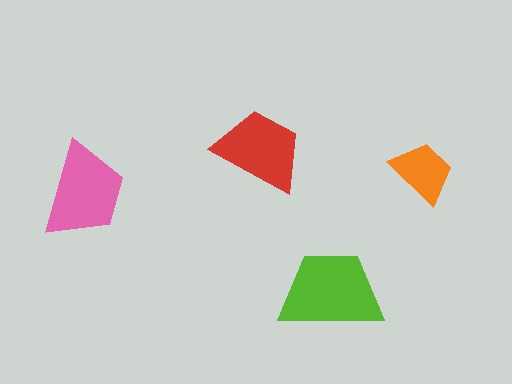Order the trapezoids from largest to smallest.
the lime one, the pink one, the red one, the orange one.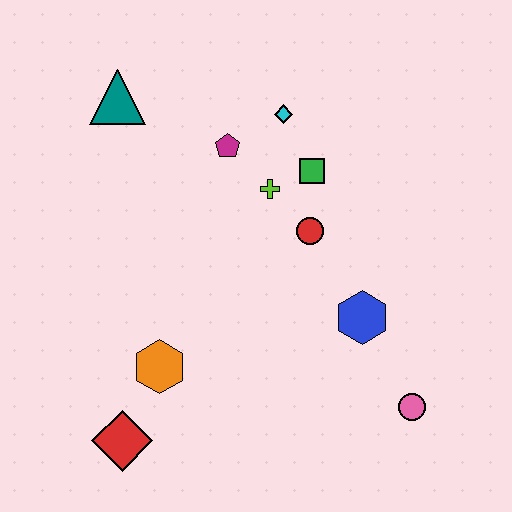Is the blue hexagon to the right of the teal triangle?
Yes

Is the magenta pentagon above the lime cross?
Yes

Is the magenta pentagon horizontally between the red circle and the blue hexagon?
No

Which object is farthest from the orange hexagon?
The cyan diamond is farthest from the orange hexagon.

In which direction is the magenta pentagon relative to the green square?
The magenta pentagon is to the left of the green square.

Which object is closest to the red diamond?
The orange hexagon is closest to the red diamond.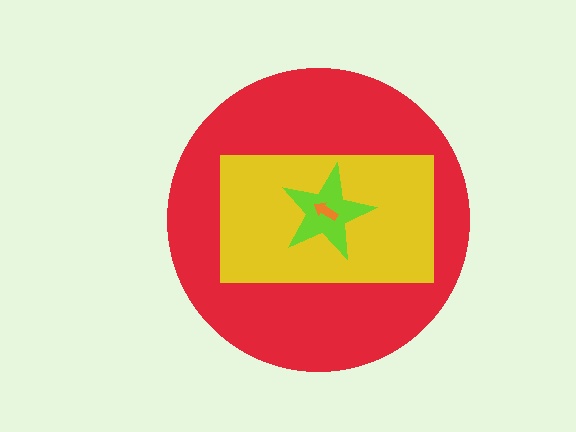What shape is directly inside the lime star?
The orange arrow.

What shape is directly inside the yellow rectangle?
The lime star.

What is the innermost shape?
The orange arrow.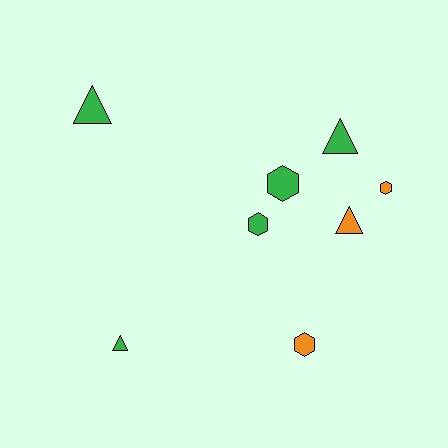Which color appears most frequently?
Green, with 5 objects.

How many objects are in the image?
There are 8 objects.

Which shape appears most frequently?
Triangle, with 4 objects.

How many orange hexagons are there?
There are 2 orange hexagons.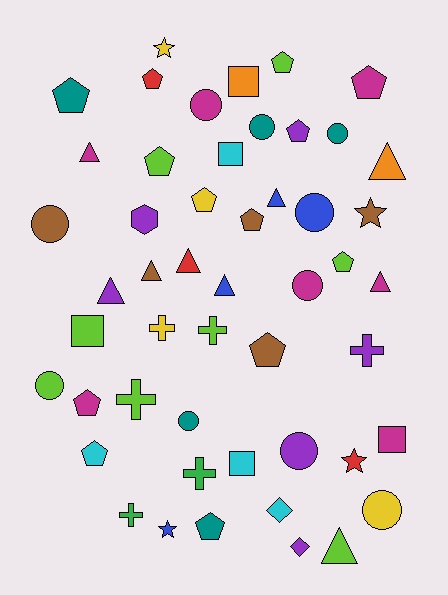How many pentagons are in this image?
There are 13 pentagons.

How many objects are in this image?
There are 50 objects.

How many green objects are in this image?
There are 2 green objects.